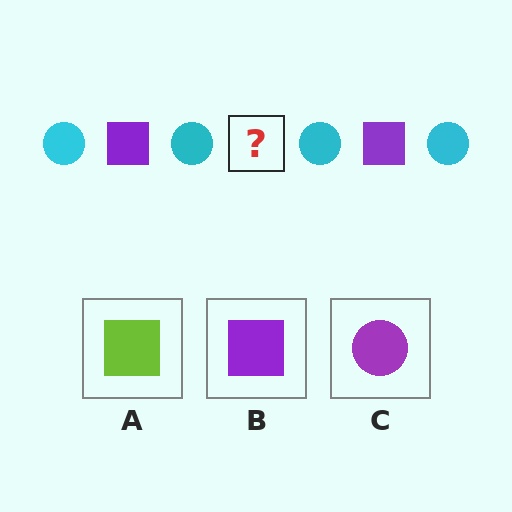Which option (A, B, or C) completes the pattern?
B.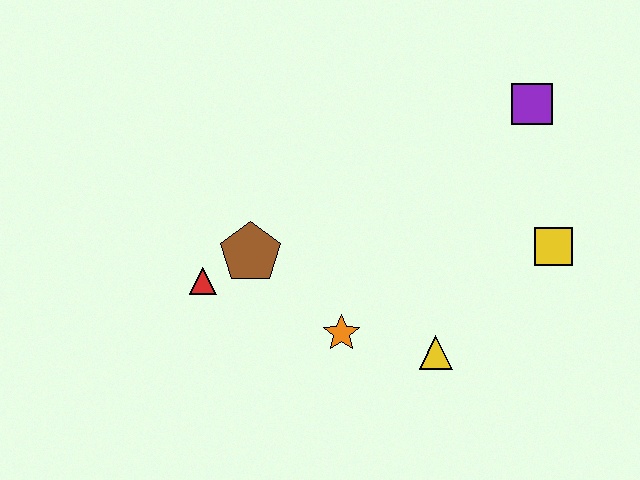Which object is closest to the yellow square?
The purple square is closest to the yellow square.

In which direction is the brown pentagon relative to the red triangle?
The brown pentagon is to the right of the red triangle.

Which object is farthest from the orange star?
The purple square is farthest from the orange star.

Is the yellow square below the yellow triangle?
No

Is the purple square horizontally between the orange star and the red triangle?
No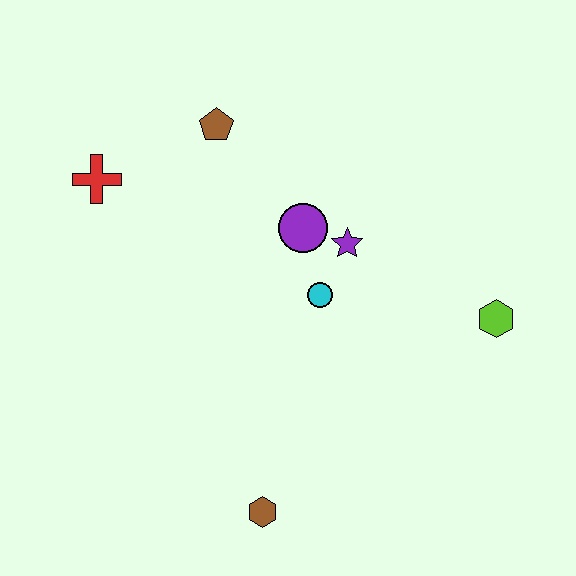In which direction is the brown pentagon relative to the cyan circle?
The brown pentagon is above the cyan circle.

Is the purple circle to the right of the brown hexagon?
Yes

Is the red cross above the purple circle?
Yes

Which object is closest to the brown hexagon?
The cyan circle is closest to the brown hexagon.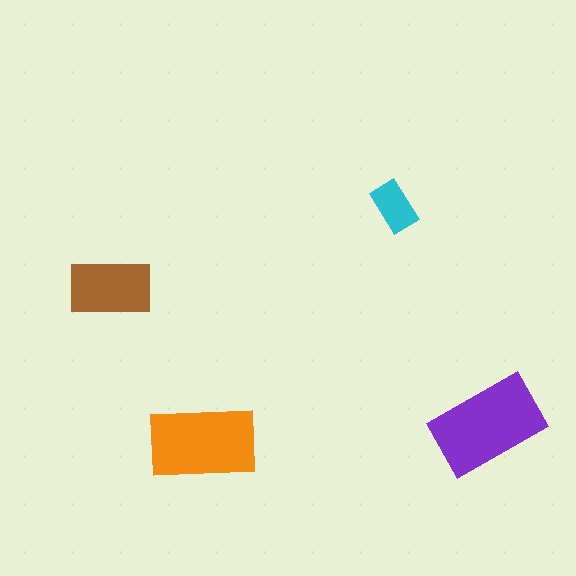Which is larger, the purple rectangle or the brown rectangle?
The purple one.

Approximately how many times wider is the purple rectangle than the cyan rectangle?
About 2 times wider.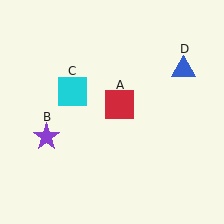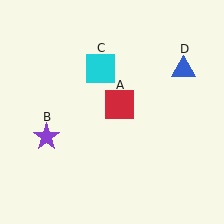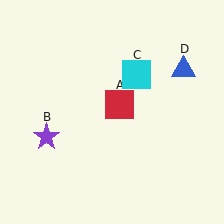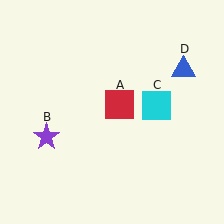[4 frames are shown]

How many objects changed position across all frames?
1 object changed position: cyan square (object C).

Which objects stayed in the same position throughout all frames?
Red square (object A) and purple star (object B) and blue triangle (object D) remained stationary.